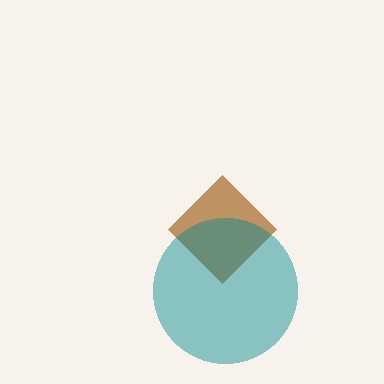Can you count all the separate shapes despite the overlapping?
Yes, there are 2 separate shapes.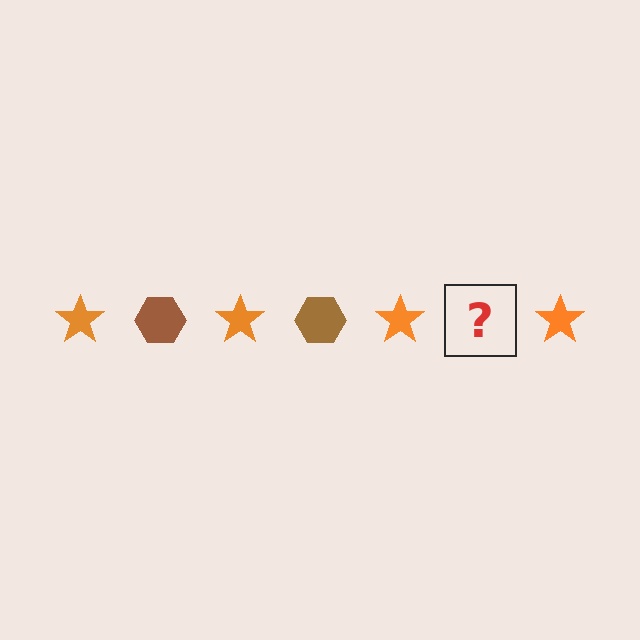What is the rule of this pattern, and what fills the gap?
The rule is that the pattern alternates between orange star and brown hexagon. The gap should be filled with a brown hexagon.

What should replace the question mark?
The question mark should be replaced with a brown hexagon.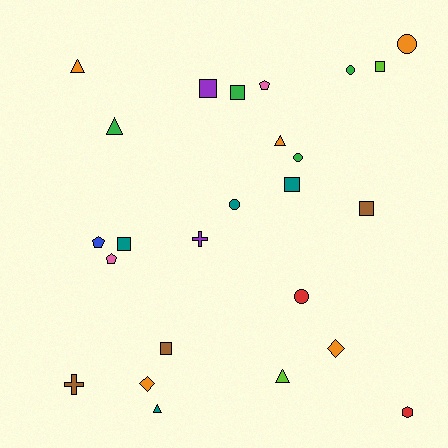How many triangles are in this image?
There are 5 triangles.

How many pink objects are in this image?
There are 2 pink objects.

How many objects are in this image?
There are 25 objects.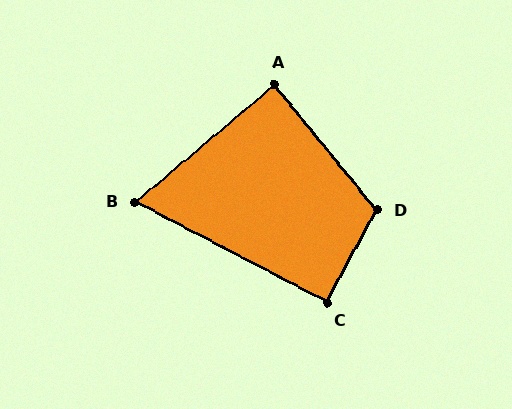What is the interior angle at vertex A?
Approximately 89 degrees (approximately right).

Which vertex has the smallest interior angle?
B, at approximately 68 degrees.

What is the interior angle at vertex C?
Approximately 91 degrees (approximately right).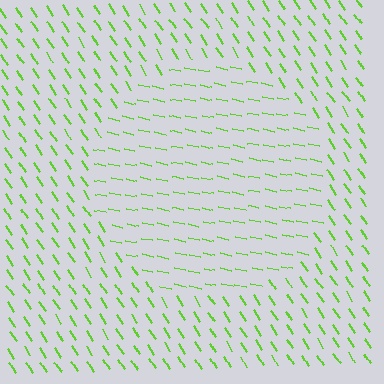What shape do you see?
I see a circle.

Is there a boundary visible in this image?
Yes, there is a texture boundary formed by a change in line orientation.